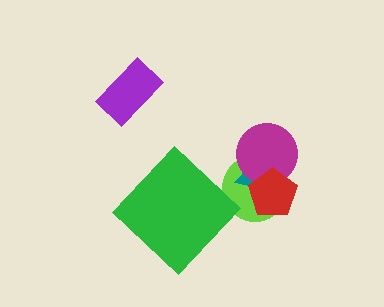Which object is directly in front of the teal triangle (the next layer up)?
The magenta circle is directly in front of the teal triangle.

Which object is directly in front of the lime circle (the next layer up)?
The teal triangle is directly in front of the lime circle.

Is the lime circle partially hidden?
Yes, it is partially covered by another shape.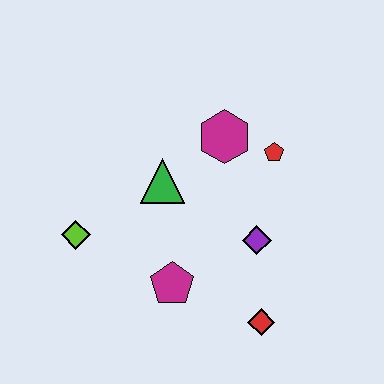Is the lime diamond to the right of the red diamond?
No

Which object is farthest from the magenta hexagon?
The red diamond is farthest from the magenta hexagon.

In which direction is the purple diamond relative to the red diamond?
The purple diamond is above the red diamond.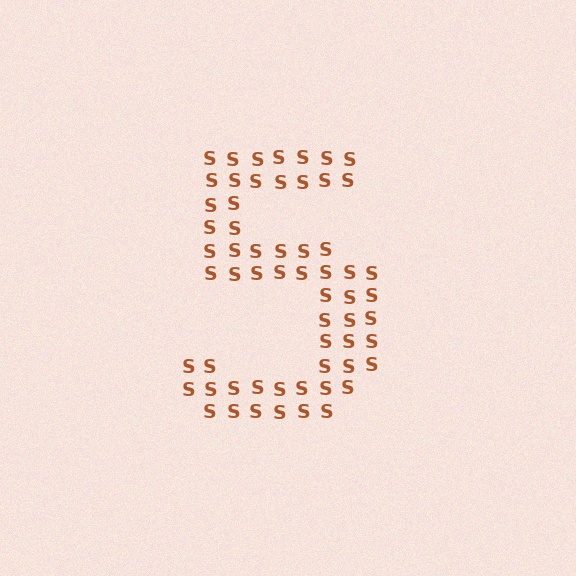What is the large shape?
The large shape is the digit 5.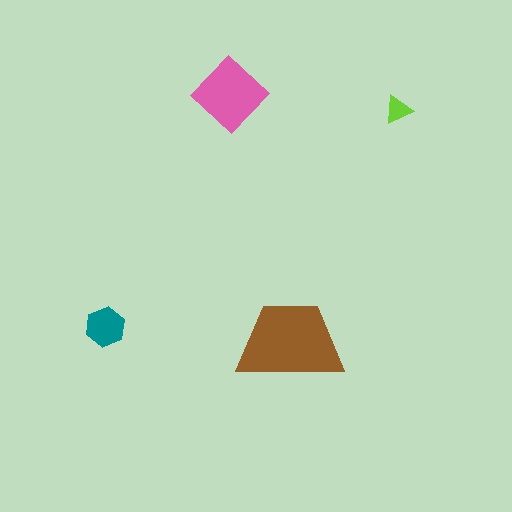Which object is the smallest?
The lime triangle.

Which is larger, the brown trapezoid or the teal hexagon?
The brown trapezoid.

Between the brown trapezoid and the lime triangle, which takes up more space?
The brown trapezoid.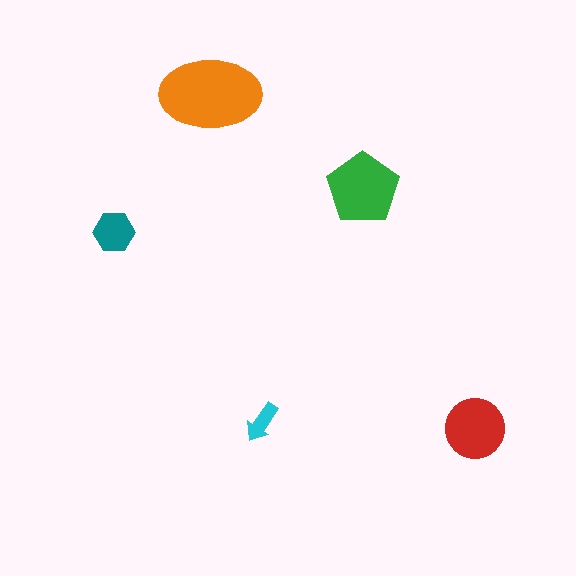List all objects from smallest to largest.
The cyan arrow, the teal hexagon, the red circle, the green pentagon, the orange ellipse.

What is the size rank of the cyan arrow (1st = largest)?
5th.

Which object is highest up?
The orange ellipse is topmost.